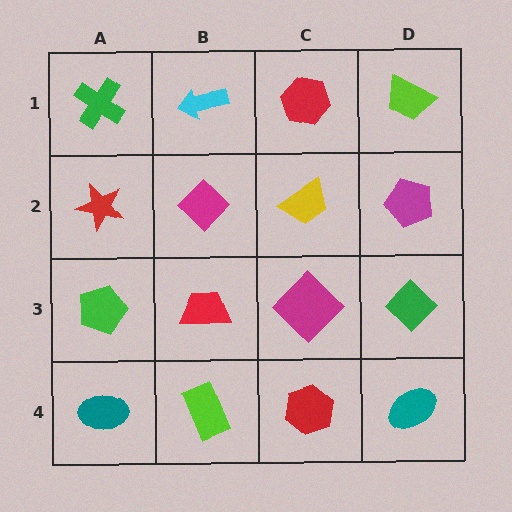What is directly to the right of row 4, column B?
A red hexagon.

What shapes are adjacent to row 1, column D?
A magenta pentagon (row 2, column D), a red hexagon (row 1, column C).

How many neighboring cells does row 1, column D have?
2.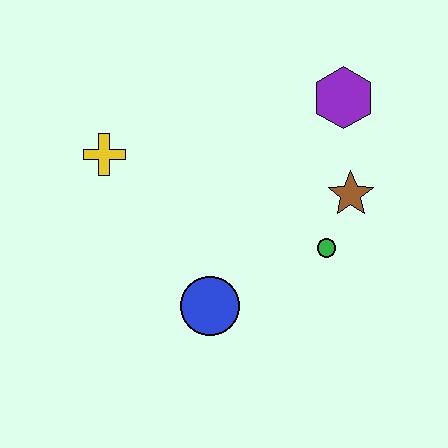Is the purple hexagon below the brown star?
No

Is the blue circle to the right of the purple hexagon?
No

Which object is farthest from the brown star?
The yellow cross is farthest from the brown star.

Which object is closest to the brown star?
The green circle is closest to the brown star.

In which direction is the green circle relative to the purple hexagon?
The green circle is below the purple hexagon.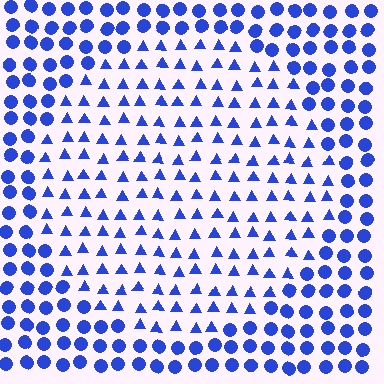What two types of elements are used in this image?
The image uses triangles inside the circle region and circles outside it.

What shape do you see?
I see a circle.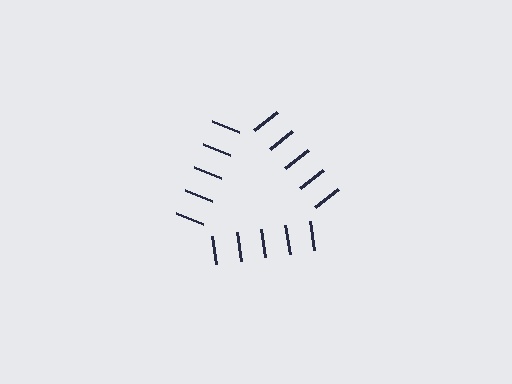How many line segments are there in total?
15 — 5 along each of the 3 edges.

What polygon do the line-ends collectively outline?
An illusory triangle — the line segments terminate on its edges but no continuous stroke is drawn.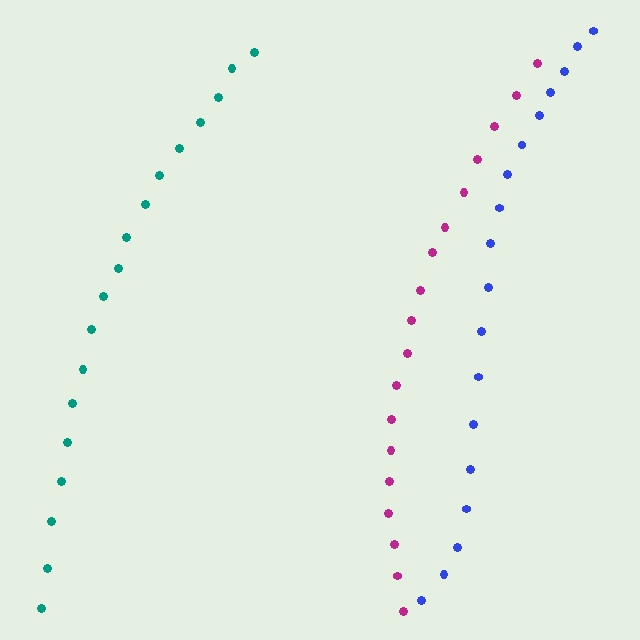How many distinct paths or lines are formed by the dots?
There are 3 distinct paths.